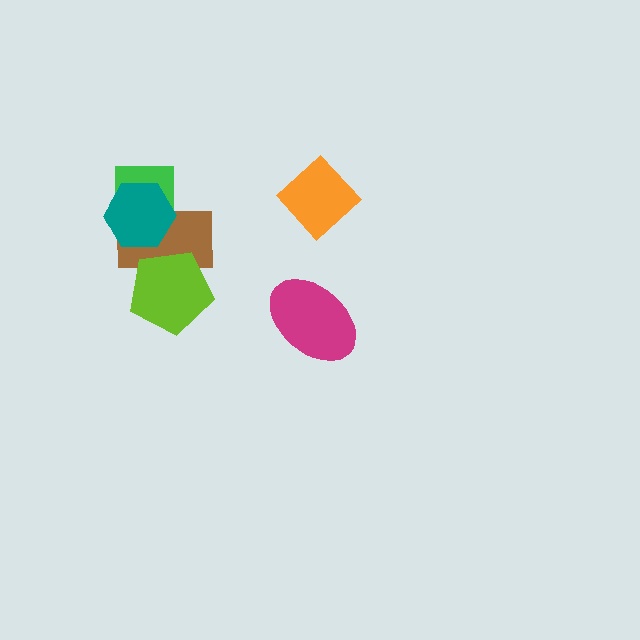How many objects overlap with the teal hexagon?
2 objects overlap with the teal hexagon.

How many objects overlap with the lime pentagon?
1 object overlaps with the lime pentagon.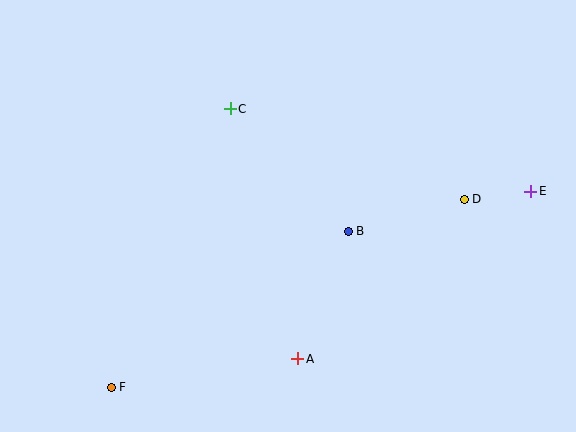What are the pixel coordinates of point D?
Point D is at (464, 199).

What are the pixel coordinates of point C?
Point C is at (230, 109).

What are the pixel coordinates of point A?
Point A is at (298, 359).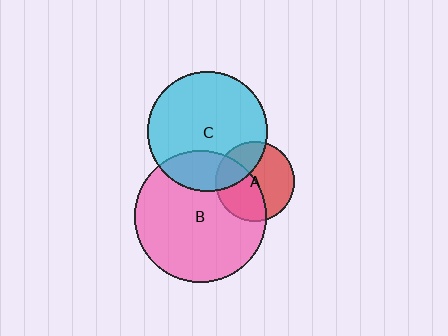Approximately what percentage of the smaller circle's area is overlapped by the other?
Approximately 45%.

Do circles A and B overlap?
Yes.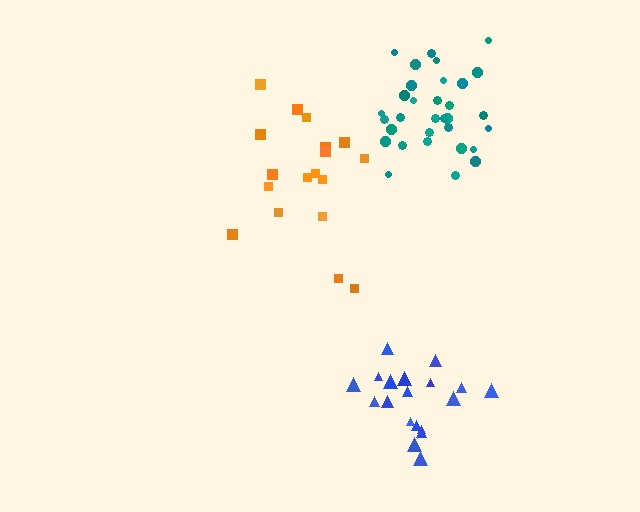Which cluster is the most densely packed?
Teal.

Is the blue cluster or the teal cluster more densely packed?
Teal.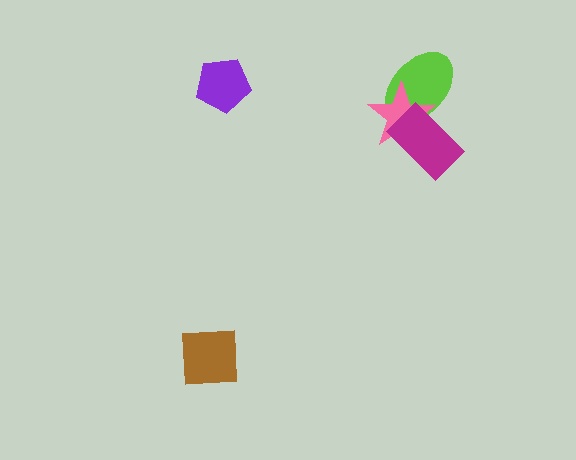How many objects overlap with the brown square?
0 objects overlap with the brown square.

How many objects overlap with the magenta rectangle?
2 objects overlap with the magenta rectangle.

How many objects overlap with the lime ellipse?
2 objects overlap with the lime ellipse.